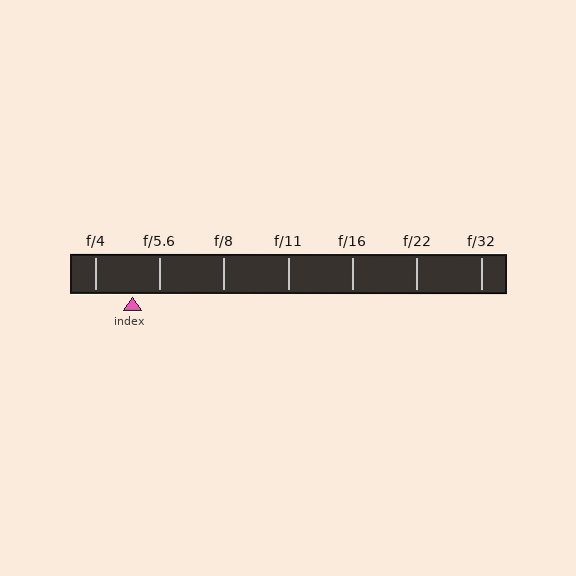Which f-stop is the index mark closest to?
The index mark is closest to f/5.6.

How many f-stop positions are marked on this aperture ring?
There are 7 f-stop positions marked.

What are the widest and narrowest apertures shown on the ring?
The widest aperture shown is f/4 and the narrowest is f/32.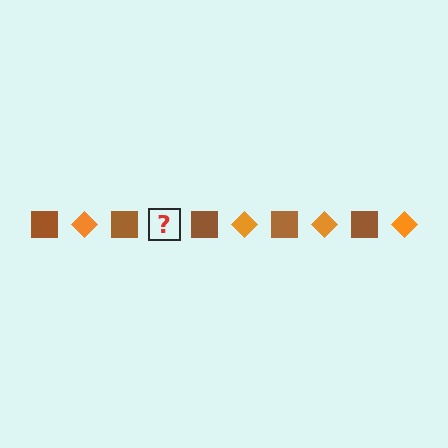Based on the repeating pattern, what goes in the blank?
The blank should be an orange diamond.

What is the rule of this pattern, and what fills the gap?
The rule is that the pattern alternates between brown square and orange diamond. The gap should be filled with an orange diamond.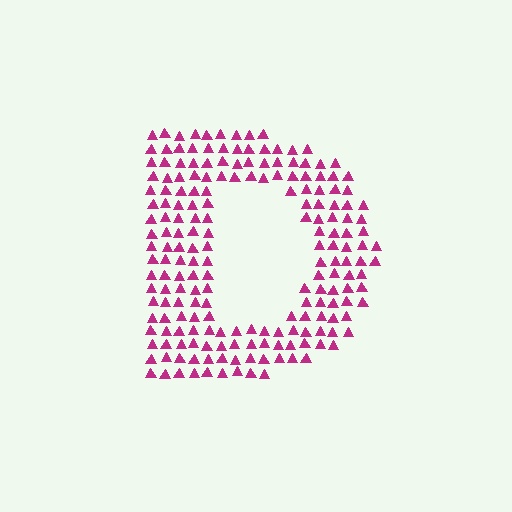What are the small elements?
The small elements are triangles.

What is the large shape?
The large shape is the letter D.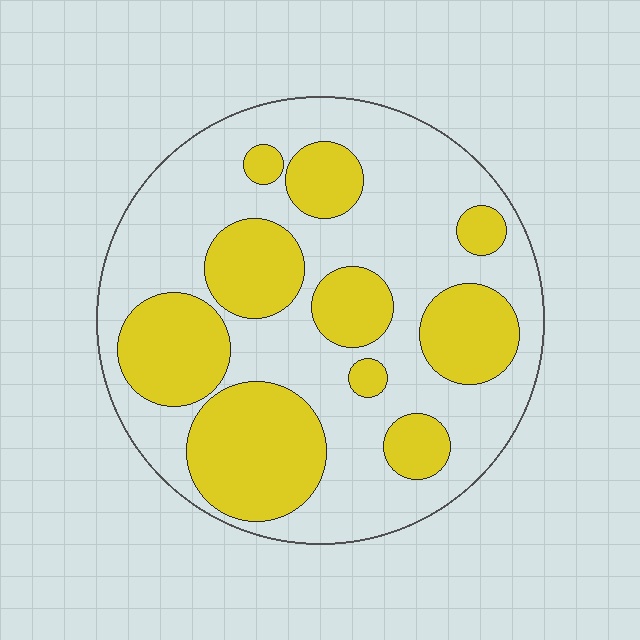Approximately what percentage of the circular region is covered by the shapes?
Approximately 40%.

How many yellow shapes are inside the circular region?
10.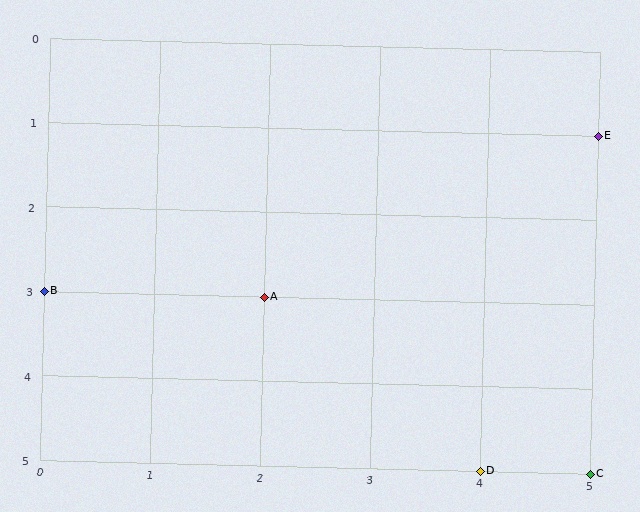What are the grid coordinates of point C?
Point C is at grid coordinates (5, 5).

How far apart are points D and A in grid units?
Points D and A are 2 columns and 2 rows apart (about 2.8 grid units diagonally).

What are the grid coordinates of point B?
Point B is at grid coordinates (0, 3).